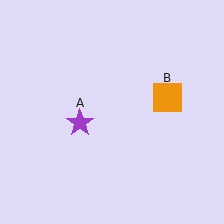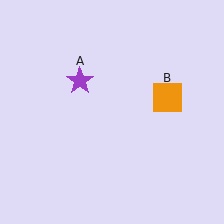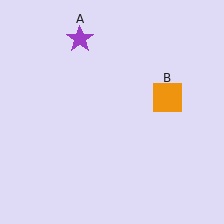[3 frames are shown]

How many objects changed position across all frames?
1 object changed position: purple star (object A).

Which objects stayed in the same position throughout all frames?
Orange square (object B) remained stationary.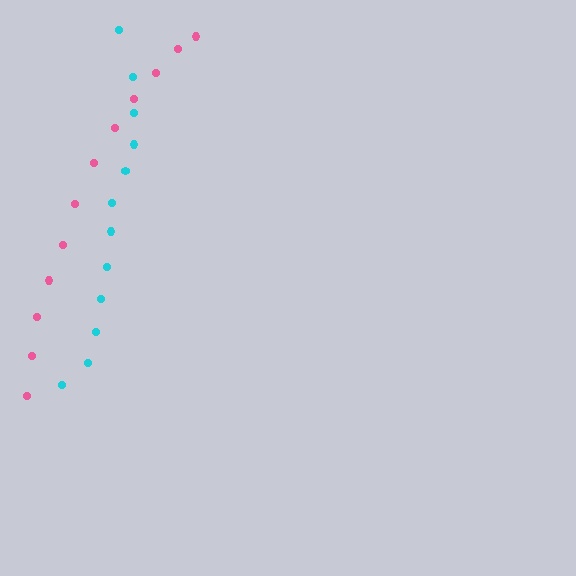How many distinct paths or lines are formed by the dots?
There are 2 distinct paths.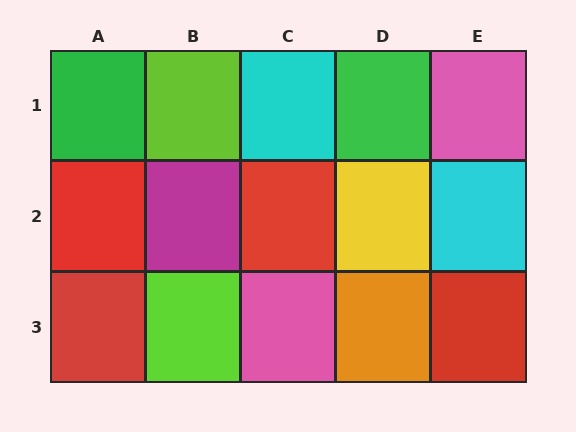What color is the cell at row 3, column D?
Orange.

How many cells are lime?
2 cells are lime.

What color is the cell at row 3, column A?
Red.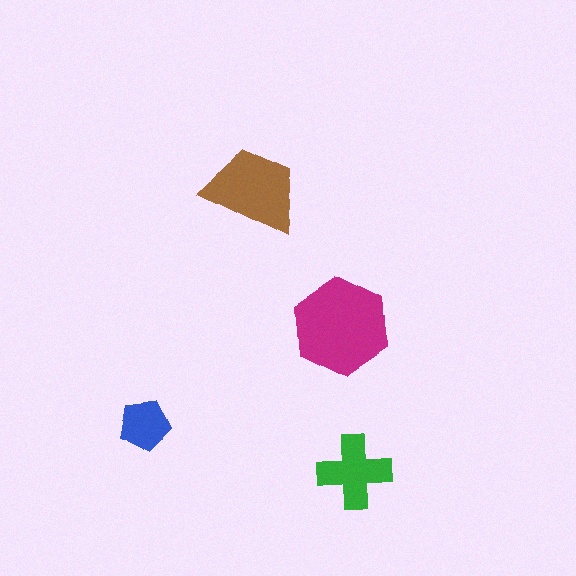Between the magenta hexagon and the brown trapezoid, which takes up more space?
The magenta hexagon.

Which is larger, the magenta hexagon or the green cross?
The magenta hexagon.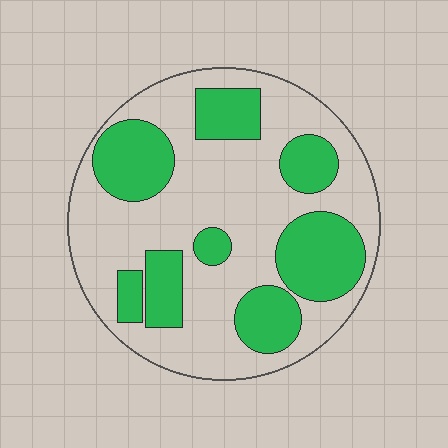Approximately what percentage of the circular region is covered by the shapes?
Approximately 35%.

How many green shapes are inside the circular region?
8.